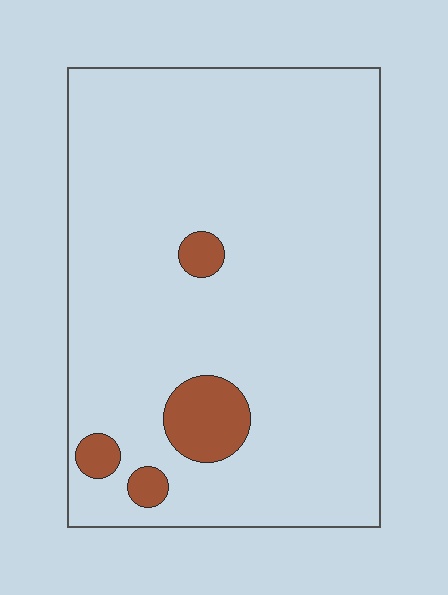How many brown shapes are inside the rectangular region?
4.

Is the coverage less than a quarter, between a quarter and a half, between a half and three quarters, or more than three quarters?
Less than a quarter.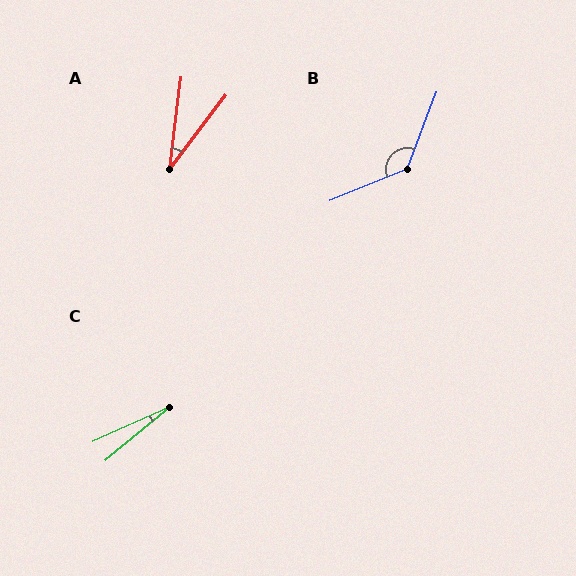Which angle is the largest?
B, at approximately 132 degrees.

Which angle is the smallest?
C, at approximately 16 degrees.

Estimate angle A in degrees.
Approximately 30 degrees.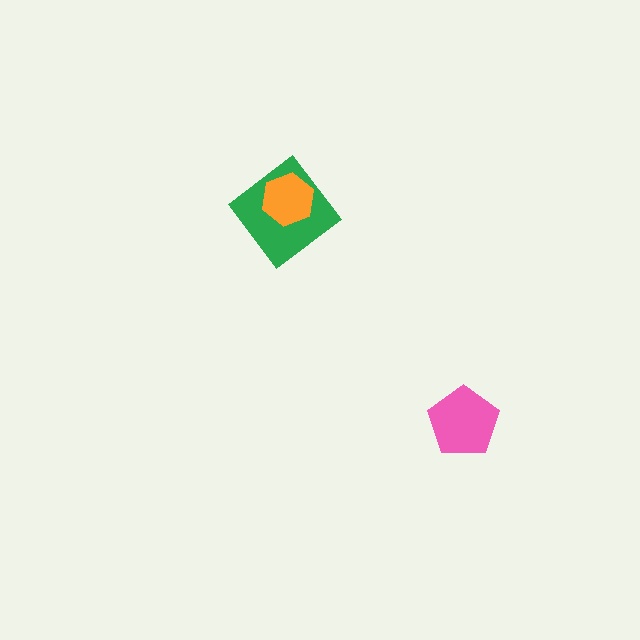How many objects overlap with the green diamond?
1 object overlaps with the green diamond.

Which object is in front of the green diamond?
The orange hexagon is in front of the green diamond.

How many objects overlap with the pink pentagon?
0 objects overlap with the pink pentagon.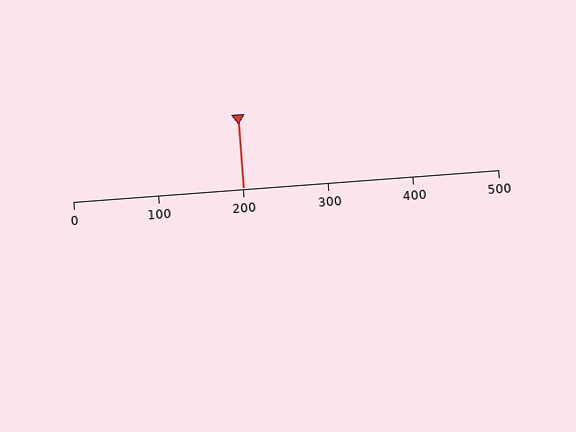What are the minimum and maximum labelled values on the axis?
The axis runs from 0 to 500.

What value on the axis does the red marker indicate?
The marker indicates approximately 200.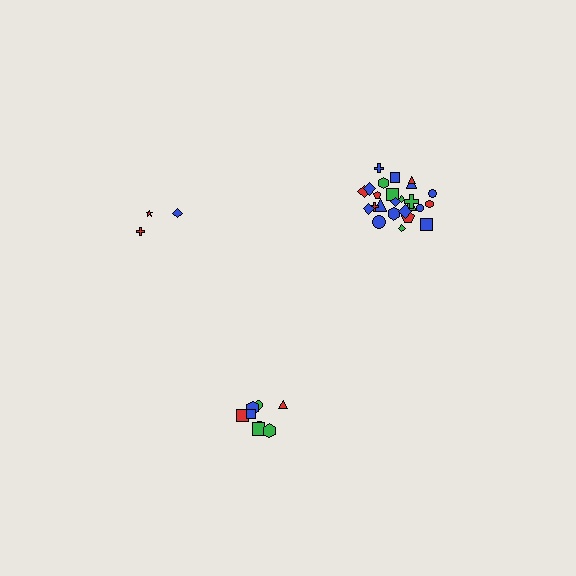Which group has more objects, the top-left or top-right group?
The top-right group.